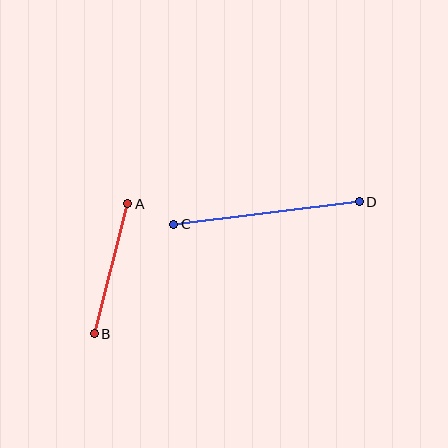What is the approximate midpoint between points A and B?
The midpoint is at approximately (111, 269) pixels.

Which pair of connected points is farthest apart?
Points C and D are farthest apart.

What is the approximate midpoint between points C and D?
The midpoint is at approximately (267, 213) pixels.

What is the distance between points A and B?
The distance is approximately 134 pixels.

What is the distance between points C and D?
The distance is approximately 186 pixels.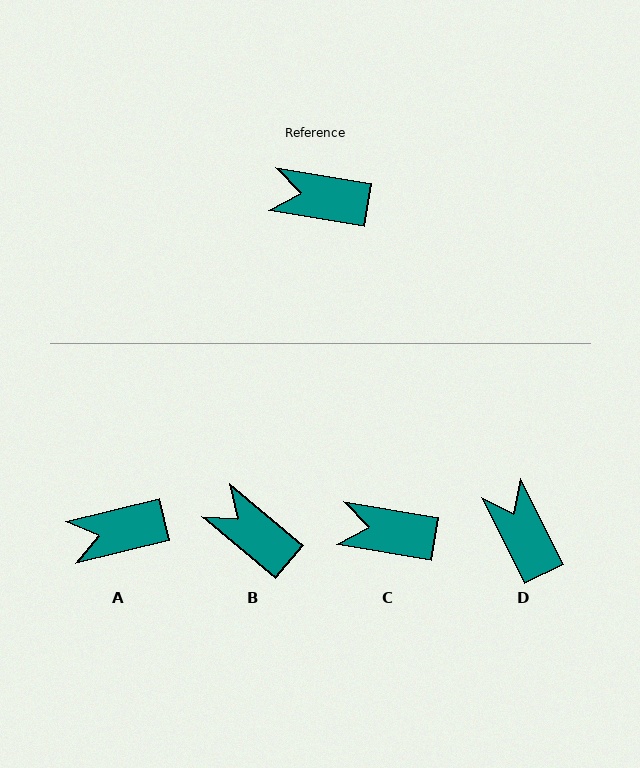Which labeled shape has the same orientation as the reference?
C.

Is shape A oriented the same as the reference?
No, it is off by about 23 degrees.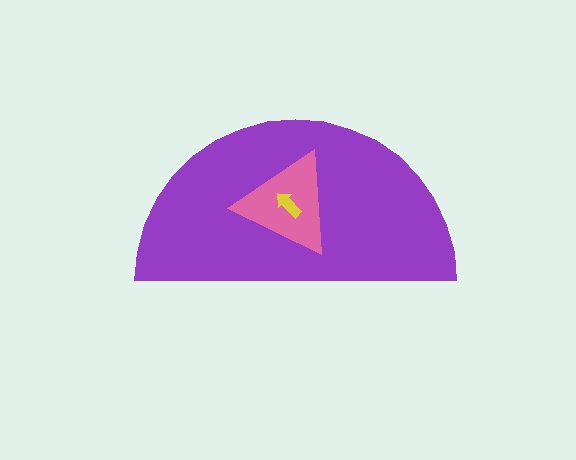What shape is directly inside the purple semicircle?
The pink triangle.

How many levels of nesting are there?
3.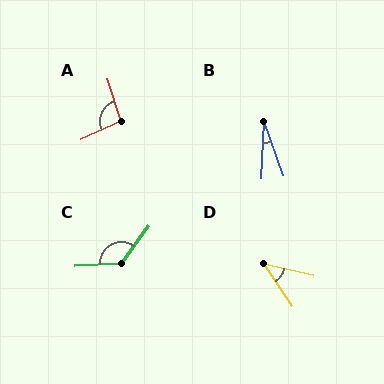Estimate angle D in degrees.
Approximately 44 degrees.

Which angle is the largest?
C, at approximately 129 degrees.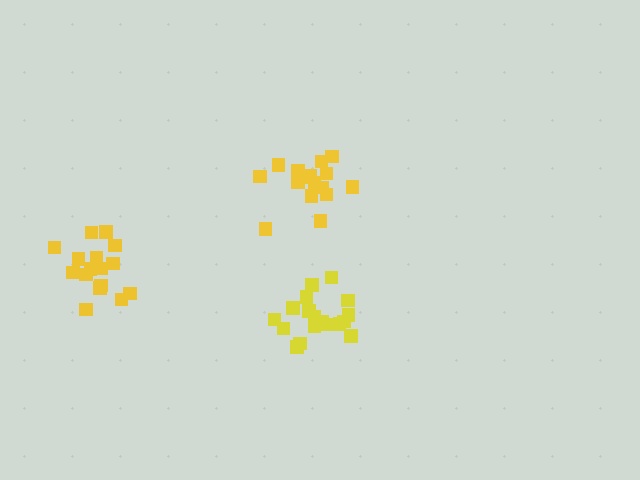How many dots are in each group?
Group 1: 16 dots, Group 2: 18 dots, Group 3: 16 dots (50 total).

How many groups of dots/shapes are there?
There are 3 groups.